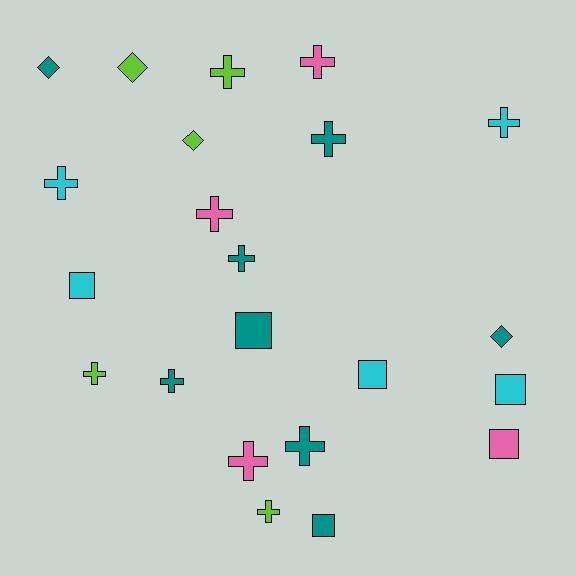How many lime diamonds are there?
There are 2 lime diamonds.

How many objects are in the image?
There are 22 objects.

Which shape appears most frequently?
Cross, with 12 objects.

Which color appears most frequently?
Teal, with 8 objects.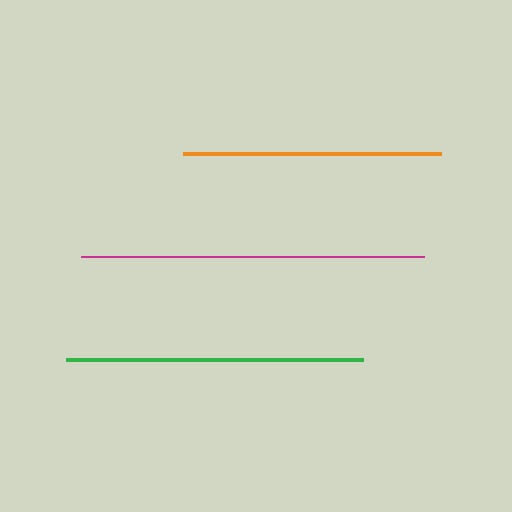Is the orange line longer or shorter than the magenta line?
The magenta line is longer than the orange line.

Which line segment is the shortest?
The orange line is the shortest at approximately 258 pixels.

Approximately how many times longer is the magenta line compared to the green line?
The magenta line is approximately 1.2 times the length of the green line.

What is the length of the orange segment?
The orange segment is approximately 258 pixels long.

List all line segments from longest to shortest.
From longest to shortest: magenta, green, orange.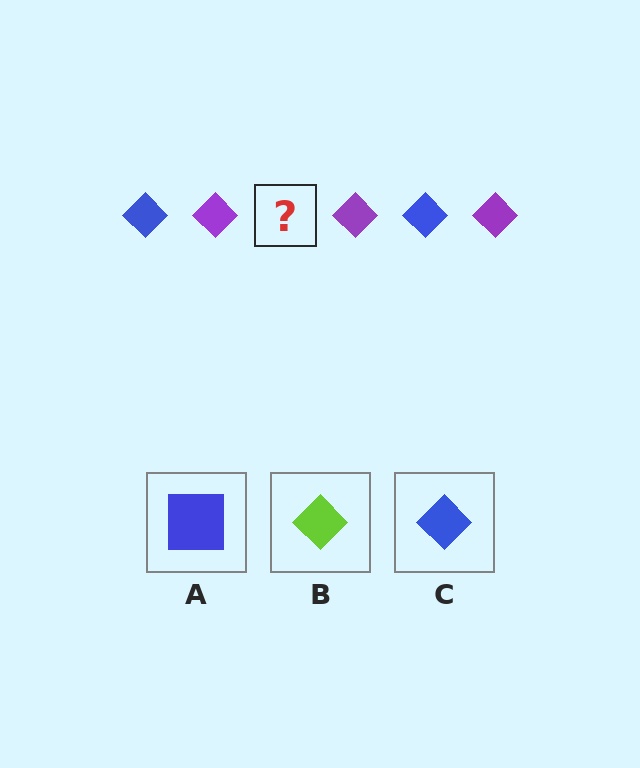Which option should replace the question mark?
Option C.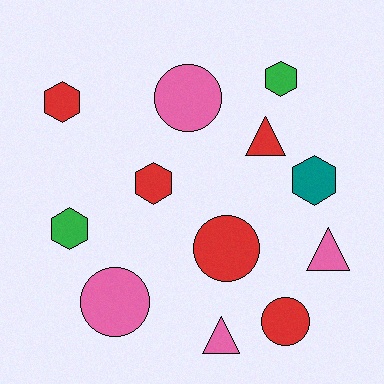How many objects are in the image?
There are 12 objects.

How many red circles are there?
There are 2 red circles.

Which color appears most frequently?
Red, with 5 objects.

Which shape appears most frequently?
Hexagon, with 5 objects.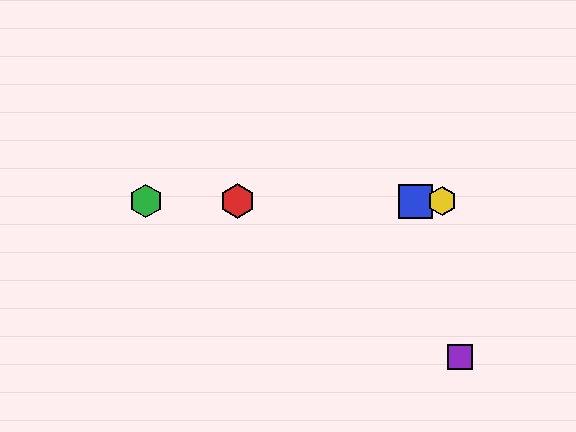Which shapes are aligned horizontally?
The red hexagon, the blue square, the green hexagon, the yellow hexagon are aligned horizontally.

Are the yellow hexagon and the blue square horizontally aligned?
Yes, both are at y≈201.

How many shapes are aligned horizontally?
4 shapes (the red hexagon, the blue square, the green hexagon, the yellow hexagon) are aligned horizontally.